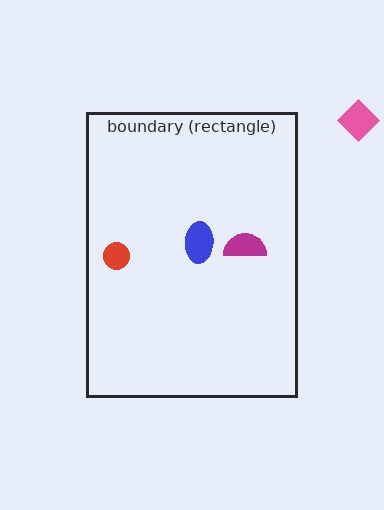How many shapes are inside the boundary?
3 inside, 1 outside.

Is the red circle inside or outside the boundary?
Inside.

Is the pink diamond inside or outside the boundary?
Outside.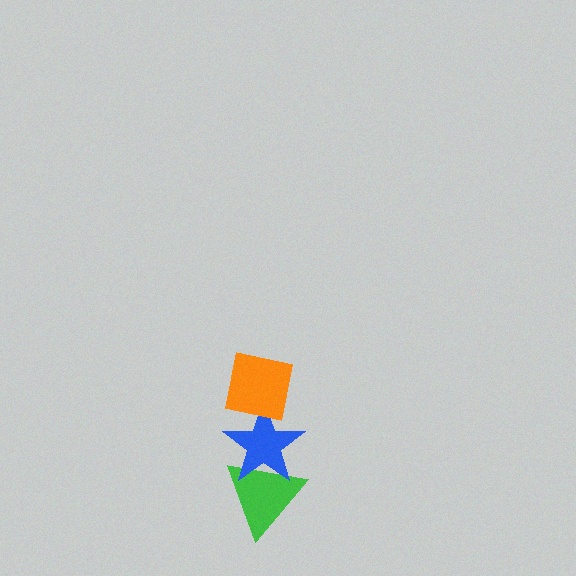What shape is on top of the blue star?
The orange square is on top of the blue star.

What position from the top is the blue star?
The blue star is 2nd from the top.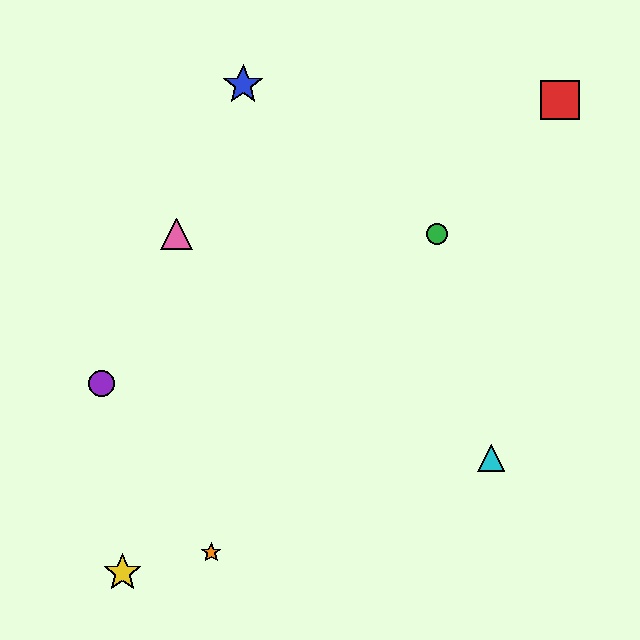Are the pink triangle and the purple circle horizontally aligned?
No, the pink triangle is at y≈234 and the purple circle is at y≈383.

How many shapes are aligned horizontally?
2 shapes (the green circle, the pink triangle) are aligned horizontally.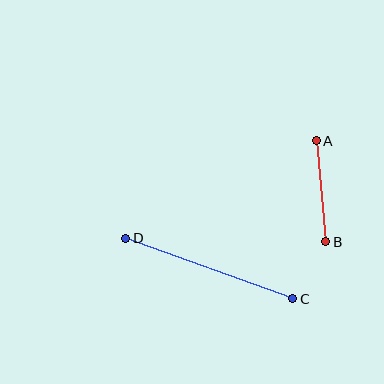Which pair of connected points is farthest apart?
Points C and D are farthest apart.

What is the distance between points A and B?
The distance is approximately 101 pixels.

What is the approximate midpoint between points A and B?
The midpoint is at approximately (321, 191) pixels.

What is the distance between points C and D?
The distance is approximately 178 pixels.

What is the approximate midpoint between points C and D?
The midpoint is at approximately (209, 269) pixels.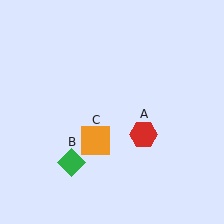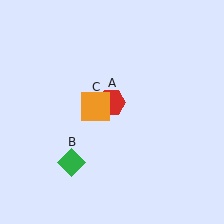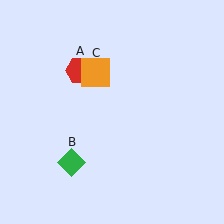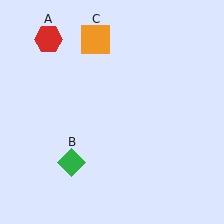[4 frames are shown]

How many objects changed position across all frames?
2 objects changed position: red hexagon (object A), orange square (object C).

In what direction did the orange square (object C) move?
The orange square (object C) moved up.